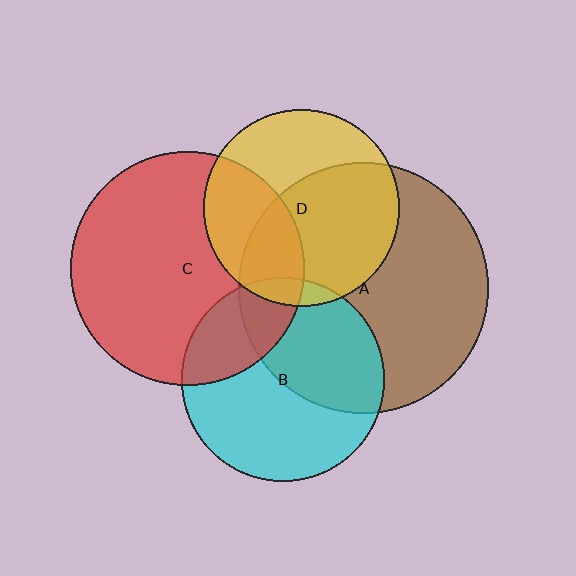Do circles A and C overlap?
Yes.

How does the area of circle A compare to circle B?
Approximately 1.5 times.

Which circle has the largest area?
Circle A (brown).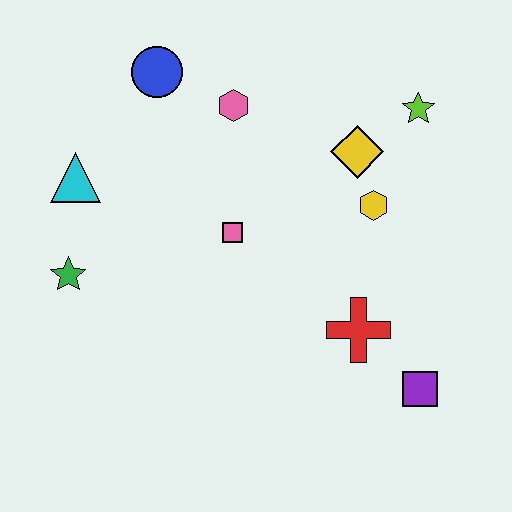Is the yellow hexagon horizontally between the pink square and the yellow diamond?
No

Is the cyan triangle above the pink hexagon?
No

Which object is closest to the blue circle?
The pink hexagon is closest to the blue circle.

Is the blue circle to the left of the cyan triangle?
No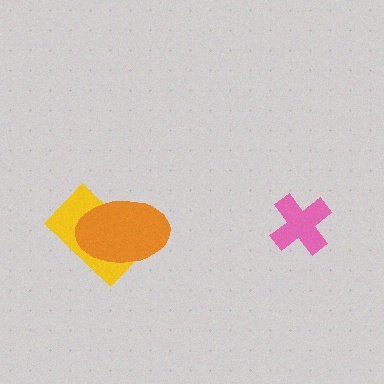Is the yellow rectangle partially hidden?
Yes, it is partially covered by another shape.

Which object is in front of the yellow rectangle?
The orange ellipse is in front of the yellow rectangle.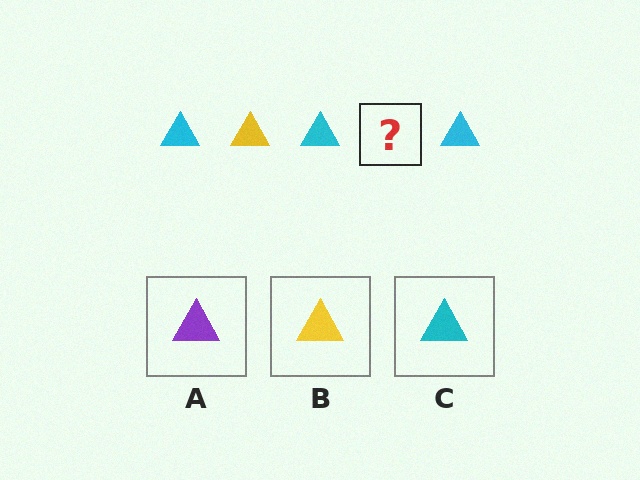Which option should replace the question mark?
Option B.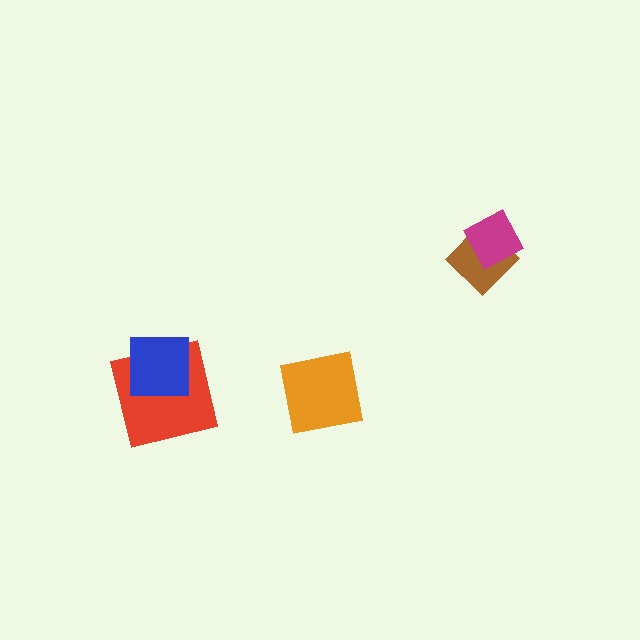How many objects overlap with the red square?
1 object overlaps with the red square.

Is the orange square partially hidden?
No, no other shape covers it.